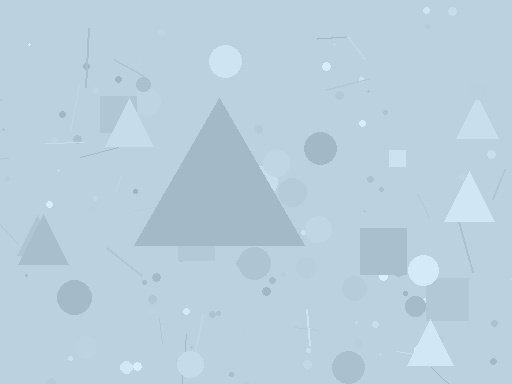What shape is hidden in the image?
A triangle is hidden in the image.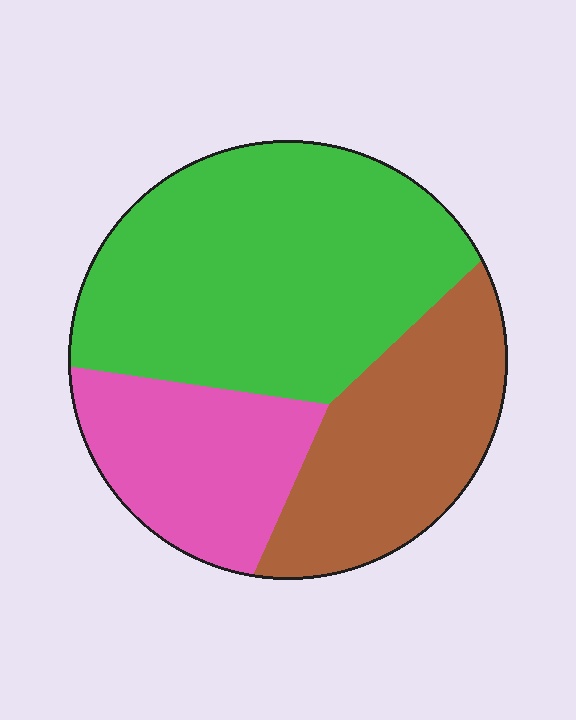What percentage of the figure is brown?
Brown takes up between a quarter and a half of the figure.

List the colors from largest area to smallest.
From largest to smallest: green, brown, pink.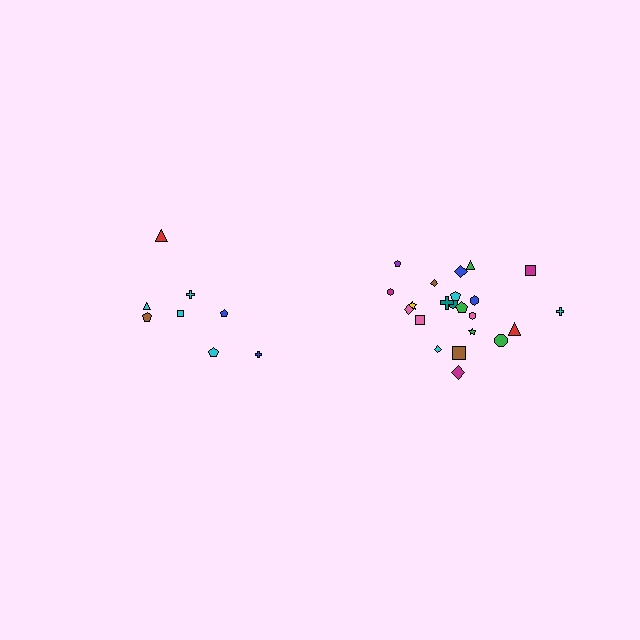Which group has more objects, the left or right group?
The right group.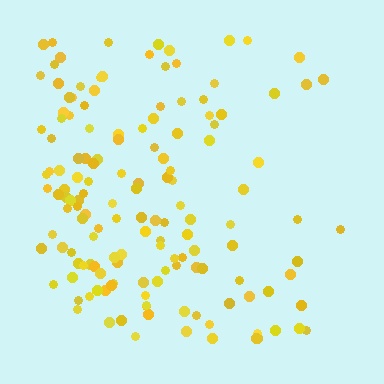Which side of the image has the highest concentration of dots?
The left.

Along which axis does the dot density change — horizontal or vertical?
Horizontal.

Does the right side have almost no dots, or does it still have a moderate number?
Still a moderate number, just noticeably fewer than the left.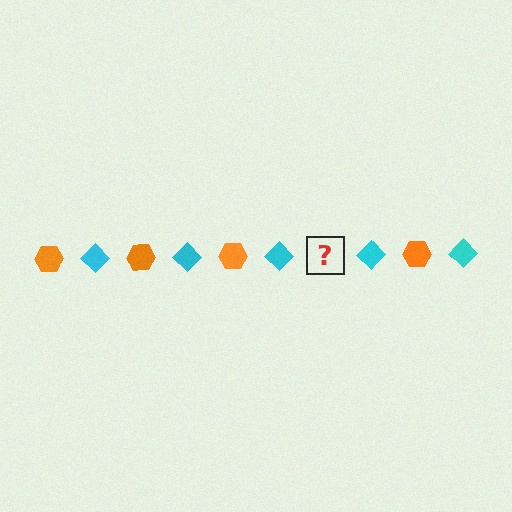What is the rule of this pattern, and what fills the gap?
The rule is that the pattern alternates between orange hexagon and cyan diamond. The gap should be filled with an orange hexagon.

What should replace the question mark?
The question mark should be replaced with an orange hexagon.